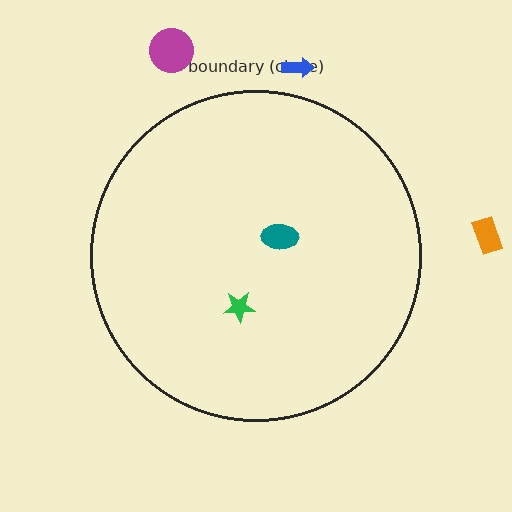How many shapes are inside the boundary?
2 inside, 3 outside.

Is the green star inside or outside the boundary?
Inside.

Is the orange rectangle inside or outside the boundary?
Outside.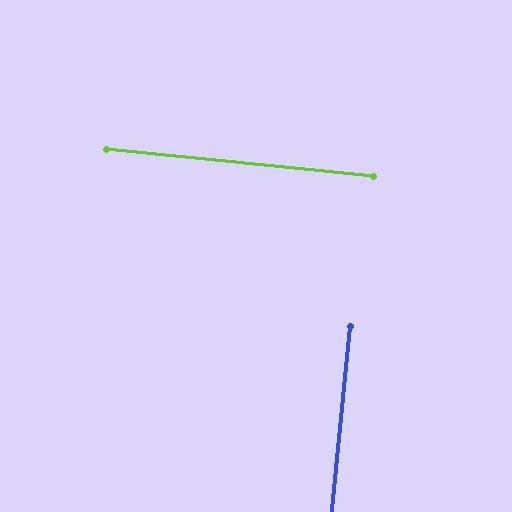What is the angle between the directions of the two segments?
Approximately 90 degrees.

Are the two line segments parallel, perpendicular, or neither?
Perpendicular — they meet at approximately 90°.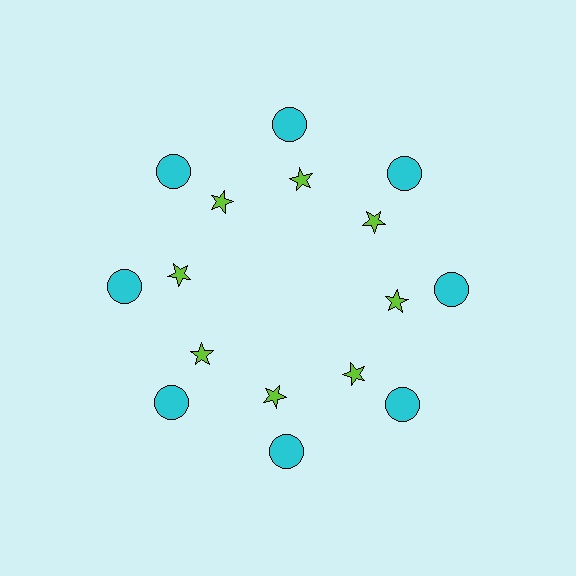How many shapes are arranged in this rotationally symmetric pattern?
There are 16 shapes, arranged in 8 groups of 2.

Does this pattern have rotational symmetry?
Yes, this pattern has 8-fold rotational symmetry. It looks the same after rotating 45 degrees around the center.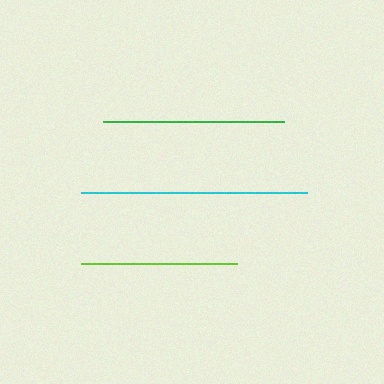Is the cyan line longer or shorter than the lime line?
The cyan line is longer than the lime line.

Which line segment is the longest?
The cyan line is the longest at approximately 226 pixels.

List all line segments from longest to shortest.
From longest to shortest: cyan, green, lime.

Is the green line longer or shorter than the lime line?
The green line is longer than the lime line.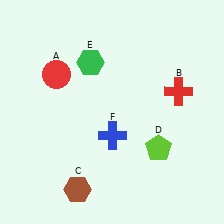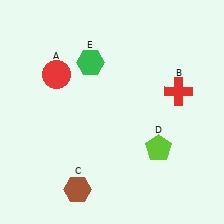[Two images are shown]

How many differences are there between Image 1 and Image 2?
There is 1 difference between the two images.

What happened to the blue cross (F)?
The blue cross (F) was removed in Image 2. It was in the bottom-right area of Image 1.